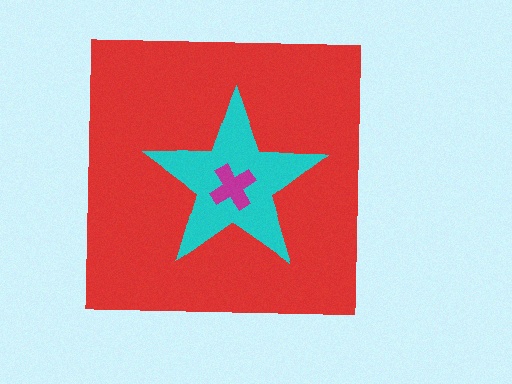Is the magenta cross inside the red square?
Yes.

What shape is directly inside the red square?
The cyan star.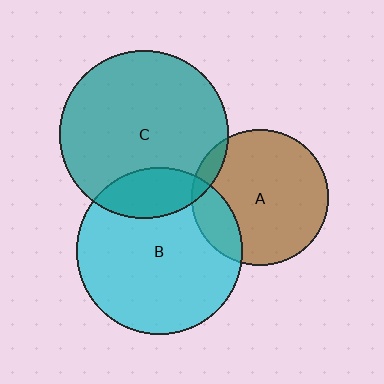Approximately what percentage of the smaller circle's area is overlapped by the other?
Approximately 20%.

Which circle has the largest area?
Circle C (teal).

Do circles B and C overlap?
Yes.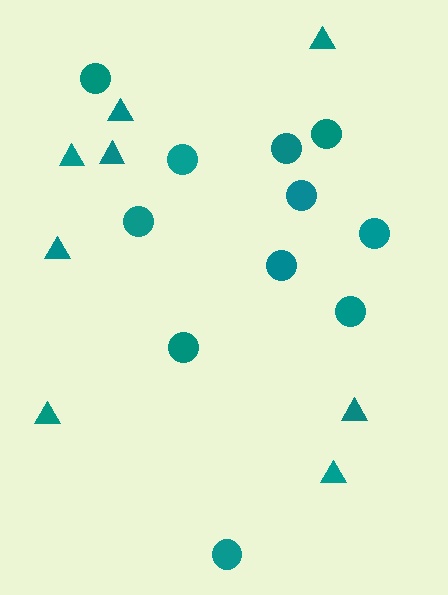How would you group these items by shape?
There are 2 groups: one group of circles (11) and one group of triangles (8).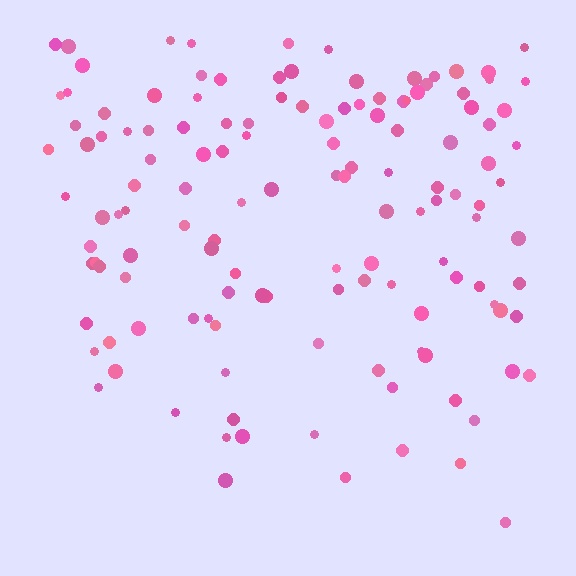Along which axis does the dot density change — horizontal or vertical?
Vertical.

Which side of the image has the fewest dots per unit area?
The bottom.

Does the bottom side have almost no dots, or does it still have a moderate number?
Still a moderate number, just noticeably fewer than the top.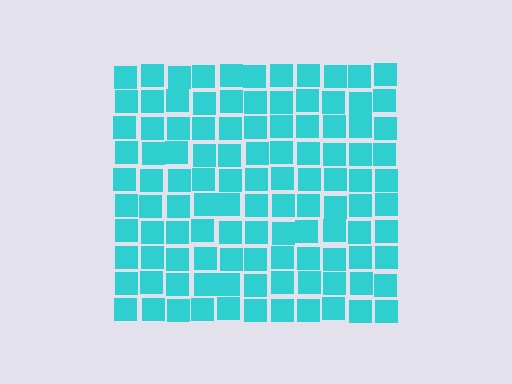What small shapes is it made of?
It is made of small squares.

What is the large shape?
The large shape is a square.